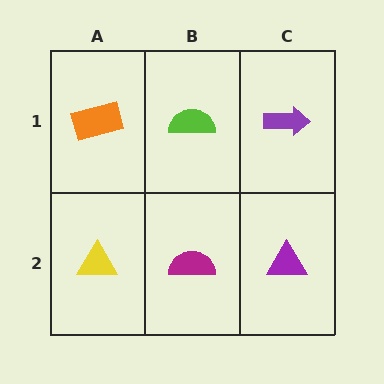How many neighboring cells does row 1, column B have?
3.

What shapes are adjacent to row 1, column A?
A yellow triangle (row 2, column A), a lime semicircle (row 1, column B).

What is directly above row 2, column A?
An orange rectangle.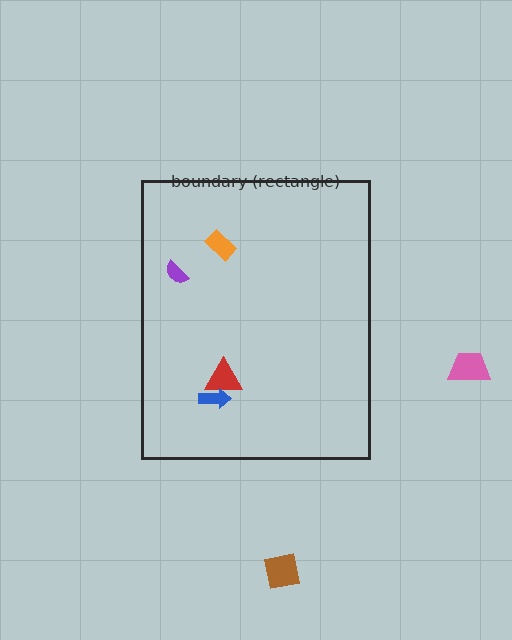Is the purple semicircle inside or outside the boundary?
Inside.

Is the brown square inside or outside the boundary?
Outside.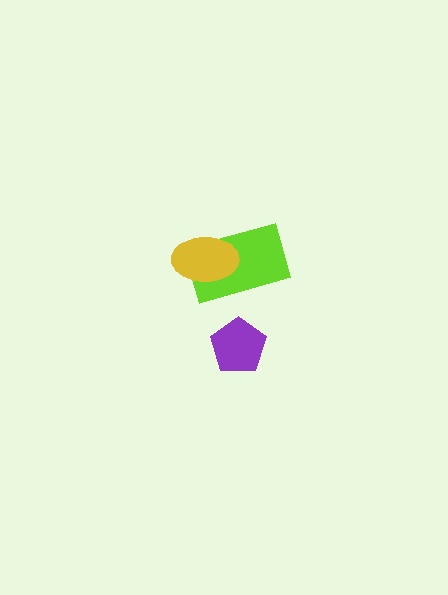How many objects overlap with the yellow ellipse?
1 object overlaps with the yellow ellipse.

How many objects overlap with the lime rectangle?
1 object overlaps with the lime rectangle.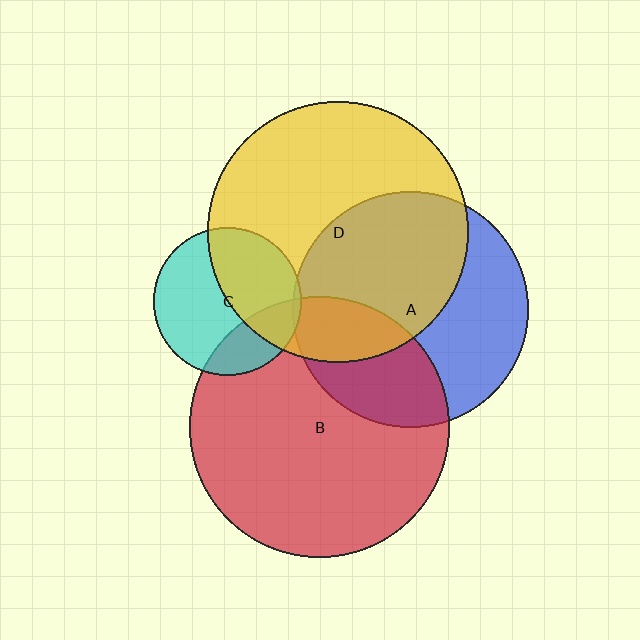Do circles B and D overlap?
Yes.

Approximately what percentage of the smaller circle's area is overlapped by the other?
Approximately 15%.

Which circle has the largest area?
Circle D (yellow).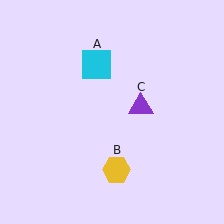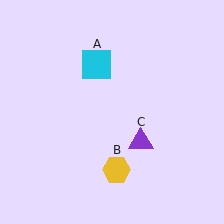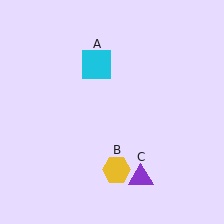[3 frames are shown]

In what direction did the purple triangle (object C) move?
The purple triangle (object C) moved down.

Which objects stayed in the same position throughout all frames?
Cyan square (object A) and yellow hexagon (object B) remained stationary.